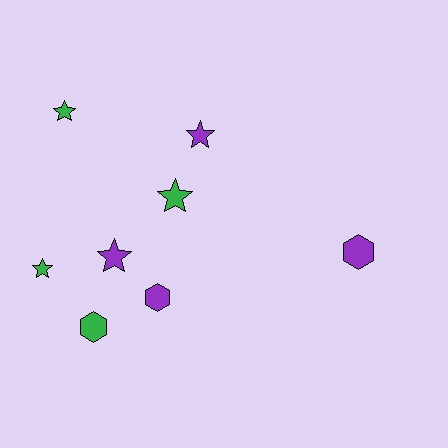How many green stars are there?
There are 3 green stars.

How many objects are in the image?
There are 8 objects.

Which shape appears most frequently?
Star, with 5 objects.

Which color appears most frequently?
Green, with 4 objects.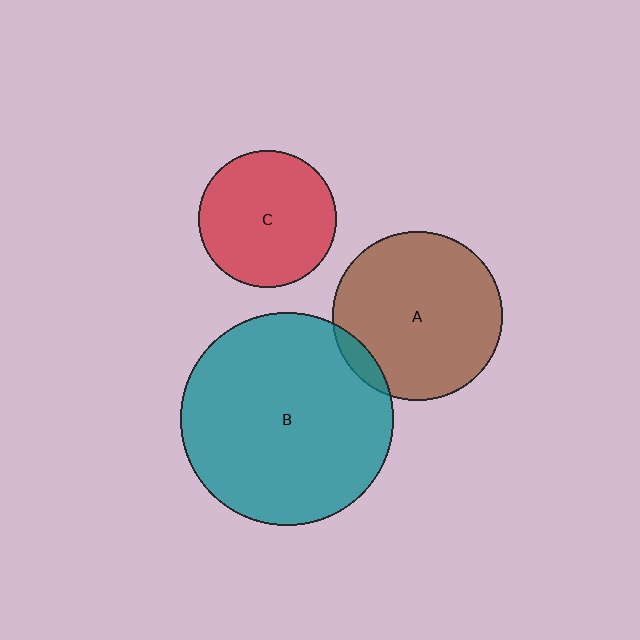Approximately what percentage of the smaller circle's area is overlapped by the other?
Approximately 5%.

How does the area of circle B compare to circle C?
Approximately 2.4 times.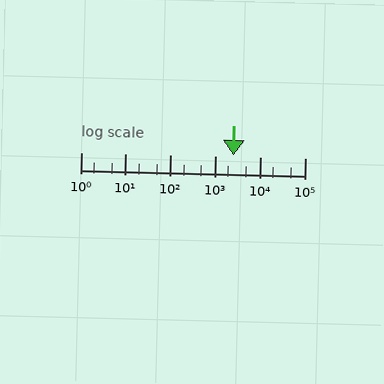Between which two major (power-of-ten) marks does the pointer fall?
The pointer is between 1000 and 10000.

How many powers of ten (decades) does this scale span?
The scale spans 5 decades, from 1 to 100000.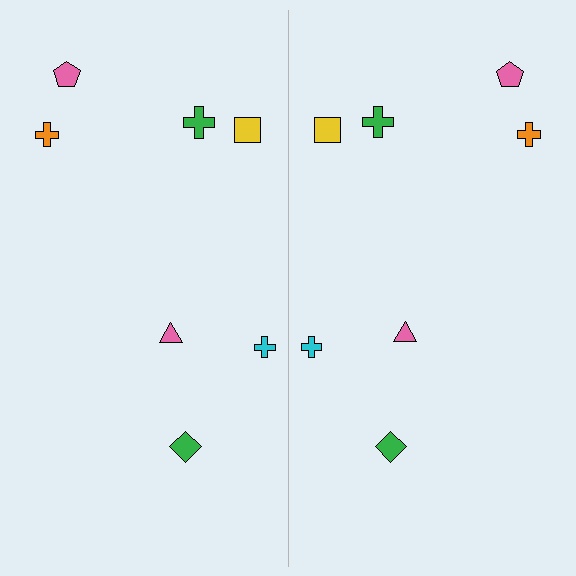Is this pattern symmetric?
Yes, this pattern has bilateral (reflection) symmetry.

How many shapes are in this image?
There are 14 shapes in this image.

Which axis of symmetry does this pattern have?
The pattern has a vertical axis of symmetry running through the center of the image.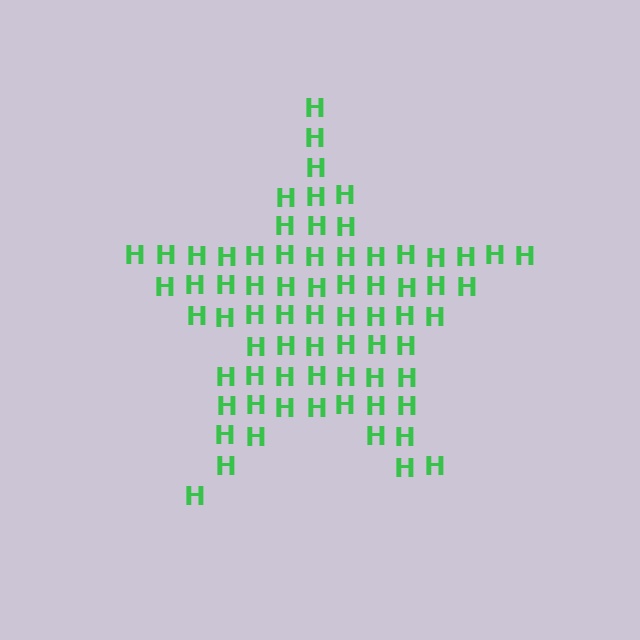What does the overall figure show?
The overall figure shows a star.